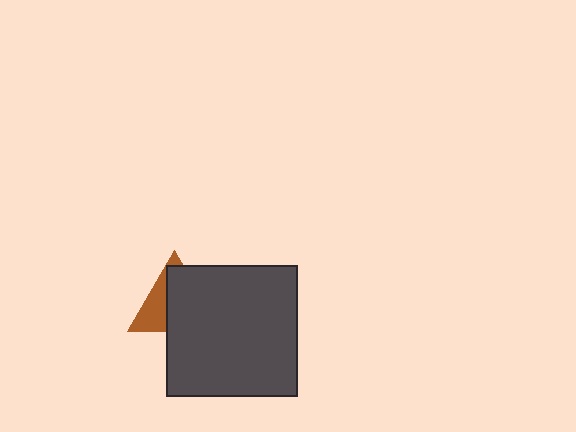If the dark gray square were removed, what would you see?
You would see the complete brown triangle.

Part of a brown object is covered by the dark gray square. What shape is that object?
It is a triangle.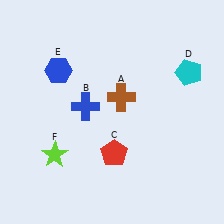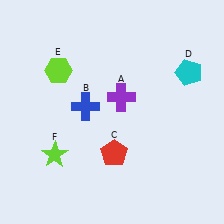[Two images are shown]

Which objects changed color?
A changed from brown to purple. E changed from blue to lime.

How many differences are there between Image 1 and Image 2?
There are 2 differences between the two images.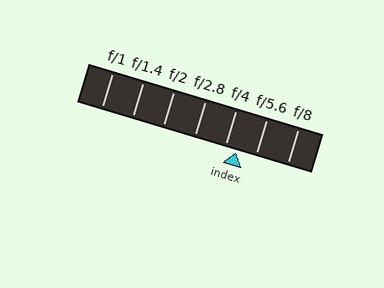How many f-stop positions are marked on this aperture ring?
There are 7 f-stop positions marked.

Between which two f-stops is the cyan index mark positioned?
The index mark is between f/4 and f/5.6.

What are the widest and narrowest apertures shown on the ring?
The widest aperture shown is f/1 and the narrowest is f/8.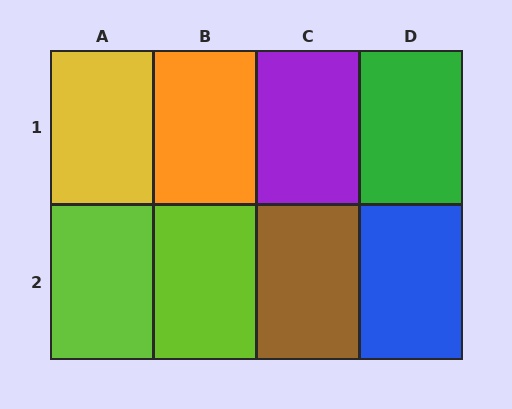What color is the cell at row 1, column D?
Green.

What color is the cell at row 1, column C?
Purple.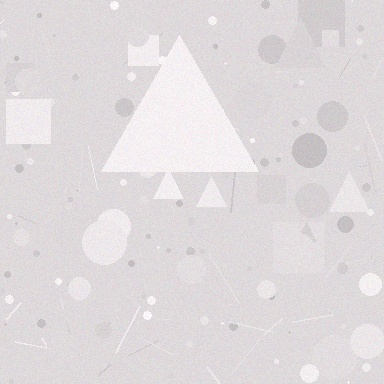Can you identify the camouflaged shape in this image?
The camouflaged shape is a triangle.